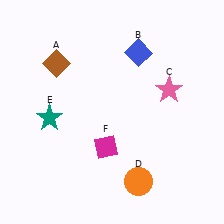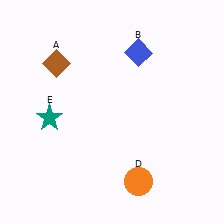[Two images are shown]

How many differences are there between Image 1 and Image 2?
There are 2 differences between the two images.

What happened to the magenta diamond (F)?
The magenta diamond (F) was removed in Image 2. It was in the bottom-left area of Image 1.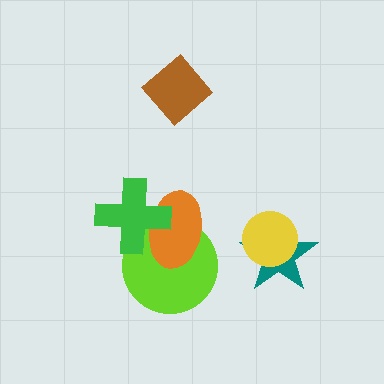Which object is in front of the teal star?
The yellow circle is in front of the teal star.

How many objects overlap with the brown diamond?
0 objects overlap with the brown diamond.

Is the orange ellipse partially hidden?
Yes, it is partially covered by another shape.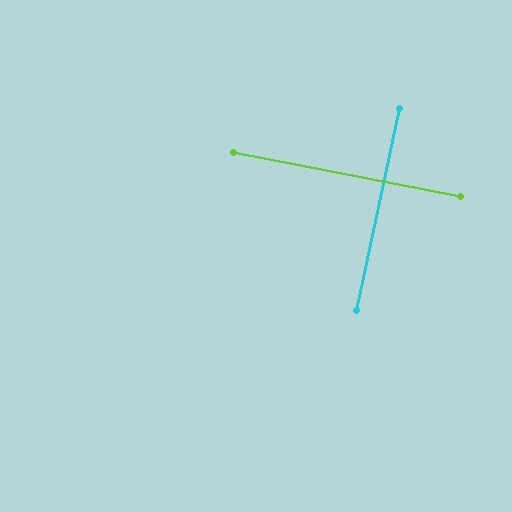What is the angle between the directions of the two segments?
Approximately 89 degrees.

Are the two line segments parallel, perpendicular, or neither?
Perpendicular — they meet at approximately 89°.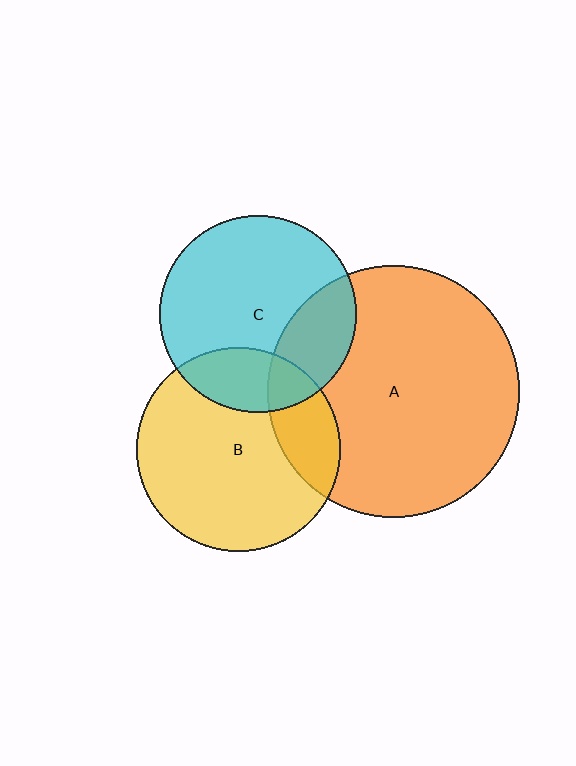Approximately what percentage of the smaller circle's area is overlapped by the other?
Approximately 20%.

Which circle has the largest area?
Circle A (orange).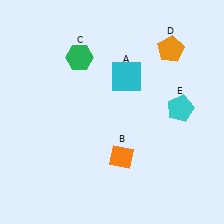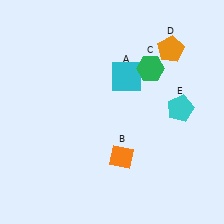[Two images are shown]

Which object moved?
The green hexagon (C) moved right.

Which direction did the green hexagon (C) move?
The green hexagon (C) moved right.